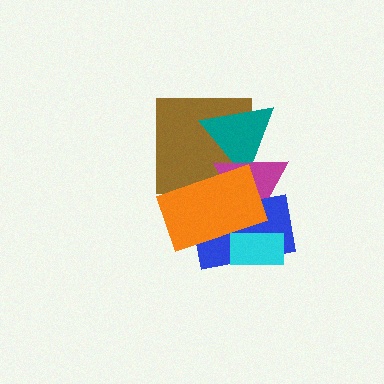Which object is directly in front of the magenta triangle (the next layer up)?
The blue rectangle is directly in front of the magenta triangle.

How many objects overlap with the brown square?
3 objects overlap with the brown square.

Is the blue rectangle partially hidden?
Yes, it is partially covered by another shape.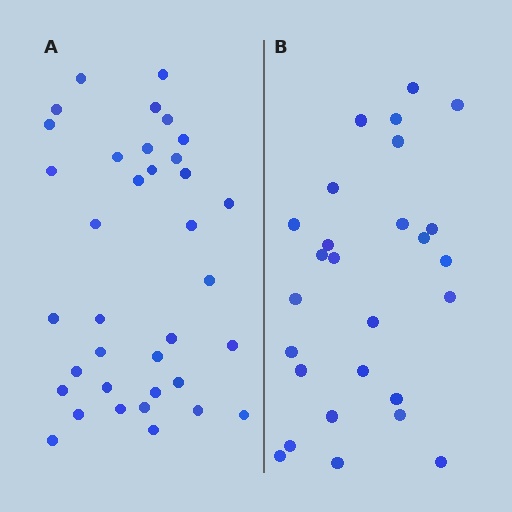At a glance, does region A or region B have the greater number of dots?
Region A (the left region) has more dots.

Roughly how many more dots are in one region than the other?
Region A has roughly 8 or so more dots than region B.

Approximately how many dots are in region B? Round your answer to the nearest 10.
About 30 dots. (The exact count is 27, which rounds to 30.)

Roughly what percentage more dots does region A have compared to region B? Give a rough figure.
About 35% more.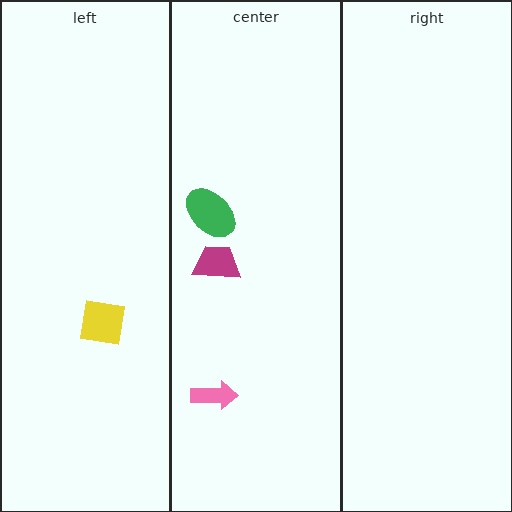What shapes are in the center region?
The pink arrow, the magenta trapezoid, the green ellipse.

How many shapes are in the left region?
1.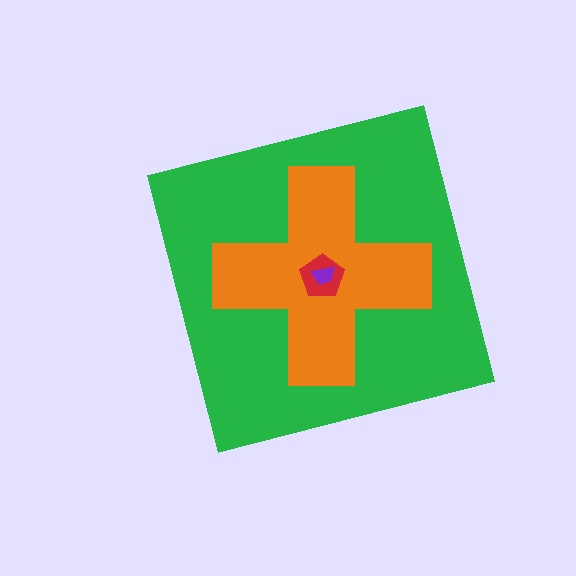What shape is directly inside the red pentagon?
The purple trapezoid.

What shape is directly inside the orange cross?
The red pentagon.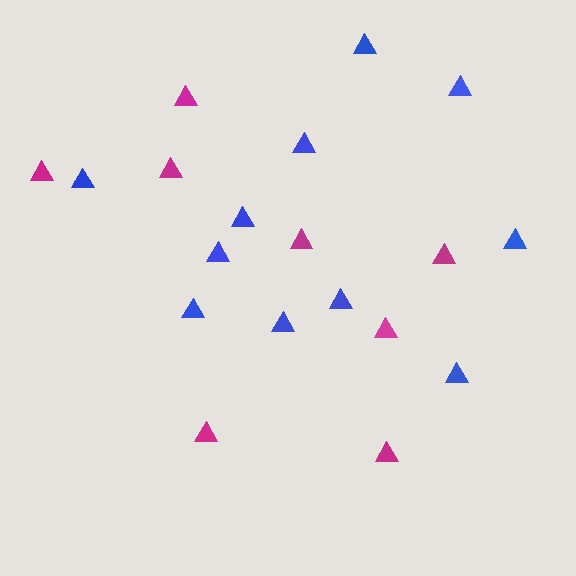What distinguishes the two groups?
There are 2 groups: one group of blue triangles (11) and one group of magenta triangles (8).